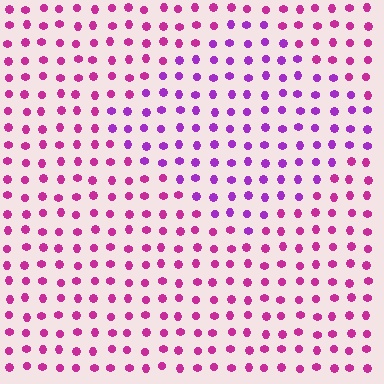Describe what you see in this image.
The image is filled with small magenta elements in a uniform arrangement. A diamond-shaped region is visible where the elements are tinted to a slightly different hue, forming a subtle color boundary.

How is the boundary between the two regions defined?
The boundary is defined purely by a slight shift in hue (about 32 degrees). Spacing, size, and orientation are identical on both sides.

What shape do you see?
I see a diamond.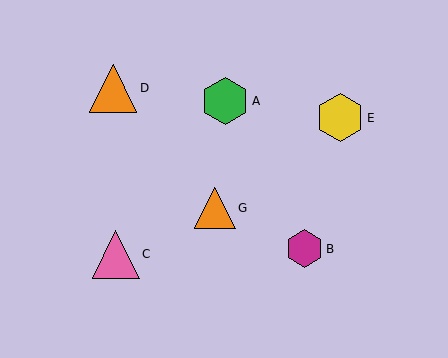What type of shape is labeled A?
Shape A is a green hexagon.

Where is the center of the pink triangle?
The center of the pink triangle is at (116, 254).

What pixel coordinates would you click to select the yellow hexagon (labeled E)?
Click at (340, 118) to select the yellow hexagon E.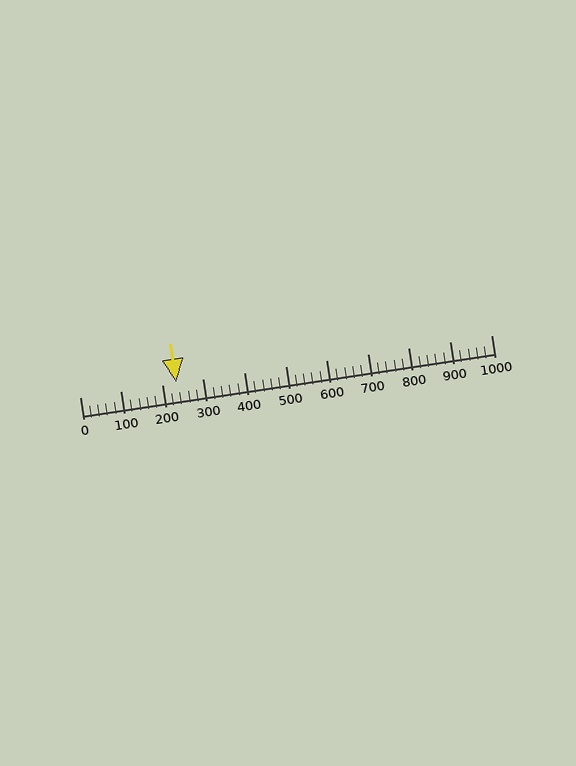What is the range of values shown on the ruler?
The ruler shows values from 0 to 1000.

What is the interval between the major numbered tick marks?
The major tick marks are spaced 100 units apart.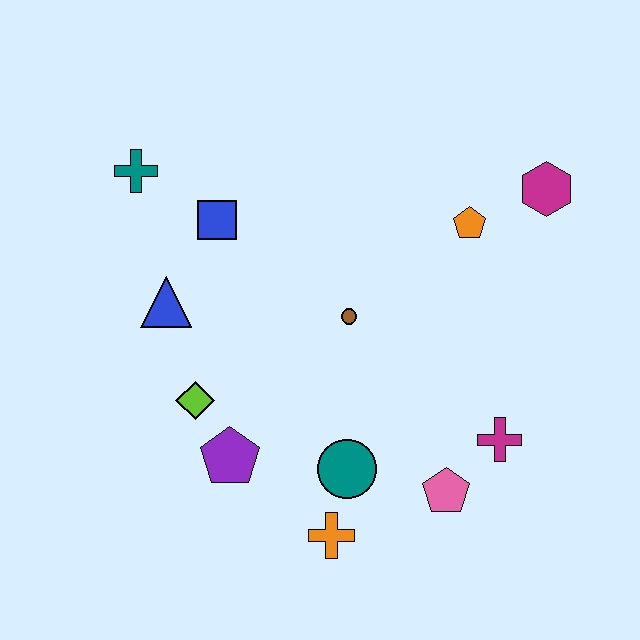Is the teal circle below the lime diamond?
Yes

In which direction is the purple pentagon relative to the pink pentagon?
The purple pentagon is to the left of the pink pentagon.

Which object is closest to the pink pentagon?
The magenta cross is closest to the pink pentagon.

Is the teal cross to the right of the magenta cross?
No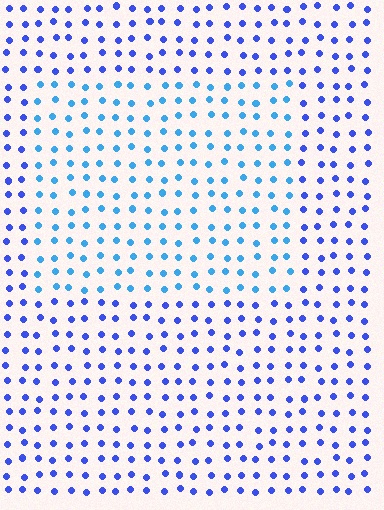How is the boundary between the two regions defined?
The boundary is defined purely by a slight shift in hue (about 30 degrees). Spacing, size, and orientation are identical on both sides.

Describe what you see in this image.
The image is filled with small blue elements in a uniform arrangement. A rectangle-shaped region is visible where the elements are tinted to a slightly different hue, forming a subtle color boundary.